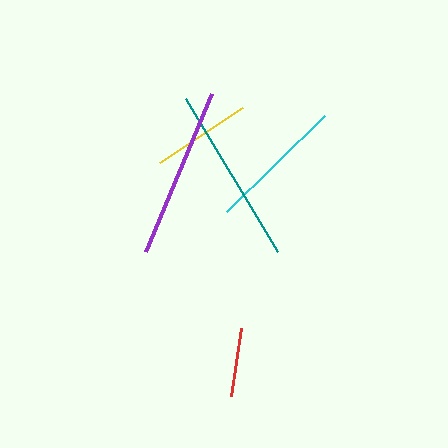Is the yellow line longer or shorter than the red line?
The yellow line is longer than the red line.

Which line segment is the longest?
The teal line is the longest at approximately 179 pixels.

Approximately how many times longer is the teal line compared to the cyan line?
The teal line is approximately 1.3 times the length of the cyan line.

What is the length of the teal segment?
The teal segment is approximately 179 pixels long.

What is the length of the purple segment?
The purple segment is approximately 171 pixels long.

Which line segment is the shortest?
The red line is the shortest at approximately 69 pixels.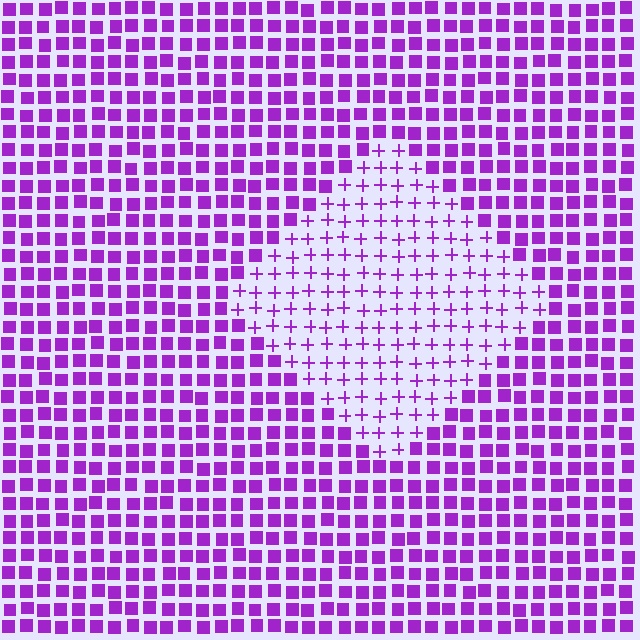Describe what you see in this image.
The image is filled with small purple elements arranged in a uniform grid. A diamond-shaped region contains plus signs, while the surrounding area contains squares. The boundary is defined purely by the change in element shape.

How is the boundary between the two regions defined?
The boundary is defined by a change in element shape: plus signs inside vs. squares outside. All elements share the same color and spacing.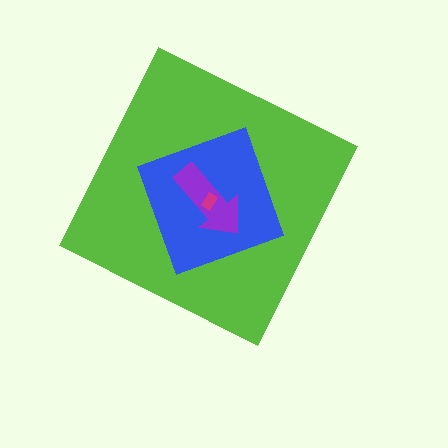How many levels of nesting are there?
4.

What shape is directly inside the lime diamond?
The blue square.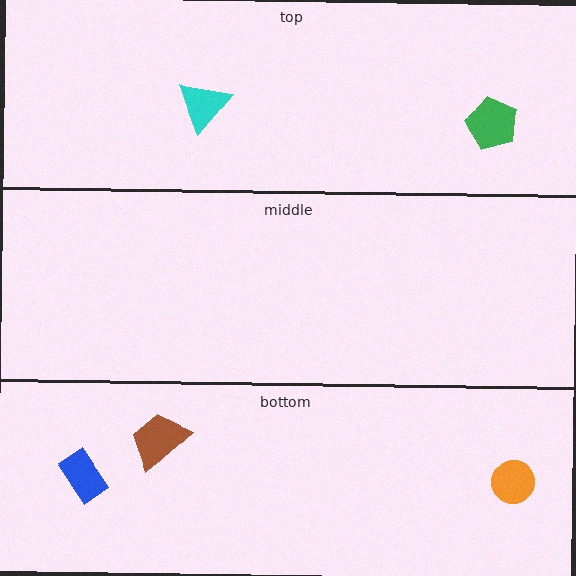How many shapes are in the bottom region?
3.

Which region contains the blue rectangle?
The bottom region.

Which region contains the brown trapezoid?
The bottom region.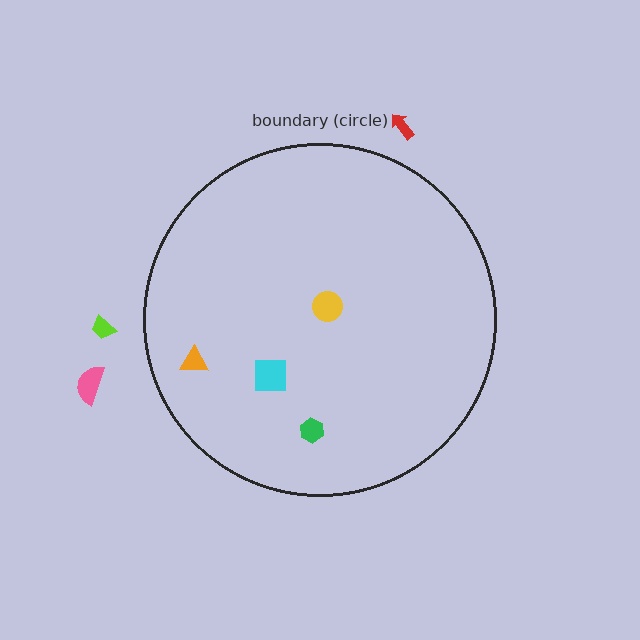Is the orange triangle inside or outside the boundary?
Inside.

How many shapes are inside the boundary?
4 inside, 3 outside.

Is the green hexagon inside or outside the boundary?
Inside.